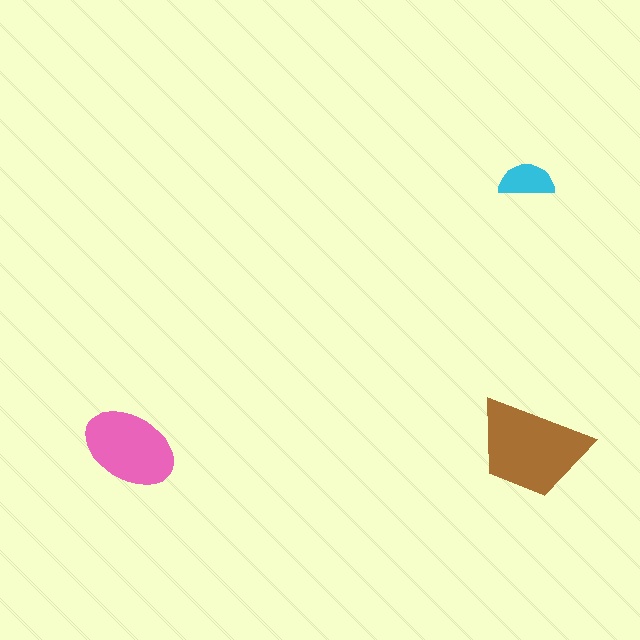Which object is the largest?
The brown trapezoid.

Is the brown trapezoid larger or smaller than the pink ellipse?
Larger.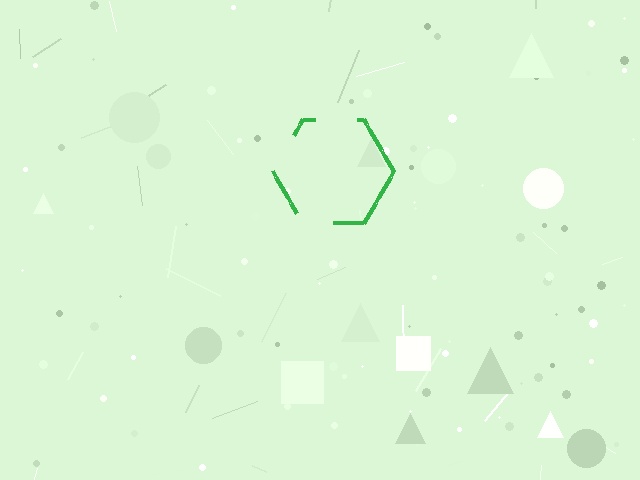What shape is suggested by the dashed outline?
The dashed outline suggests a hexagon.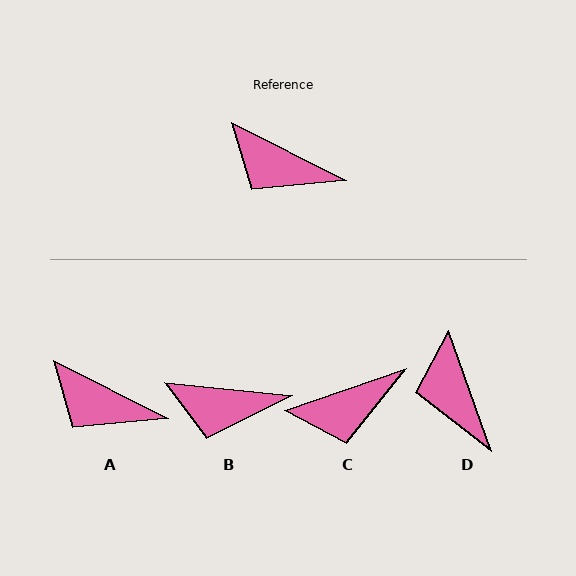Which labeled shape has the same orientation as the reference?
A.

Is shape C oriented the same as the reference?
No, it is off by about 46 degrees.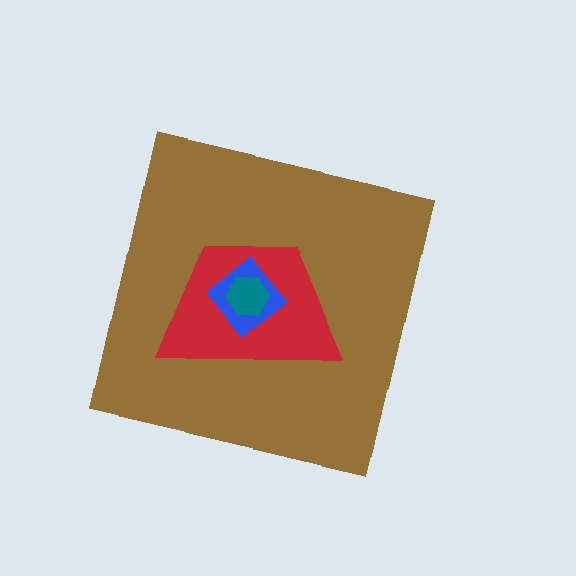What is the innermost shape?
The teal hexagon.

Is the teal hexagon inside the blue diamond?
Yes.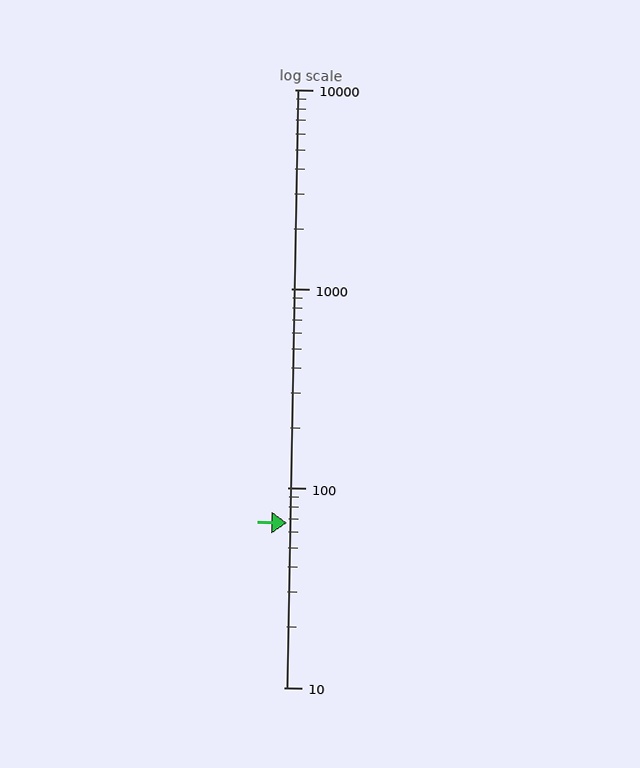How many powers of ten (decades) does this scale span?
The scale spans 3 decades, from 10 to 10000.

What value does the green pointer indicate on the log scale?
The pointer indicates approximately 67.